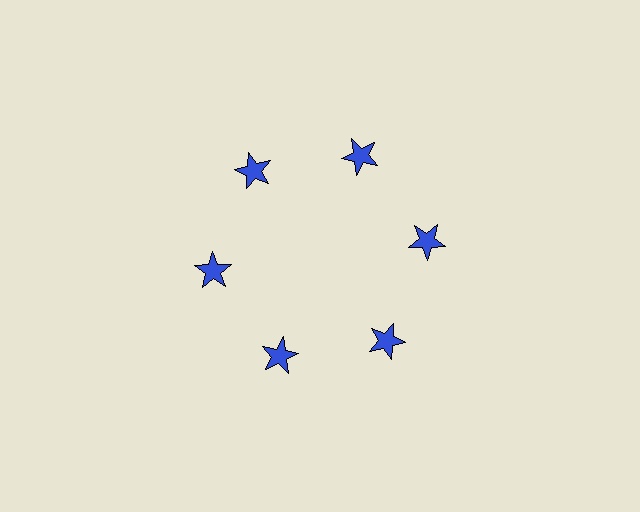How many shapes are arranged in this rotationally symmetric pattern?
There are 6 shapes, arranged in 6 groups of 1.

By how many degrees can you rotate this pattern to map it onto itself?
The pattern maps onto itself every 60 degrees of rotation.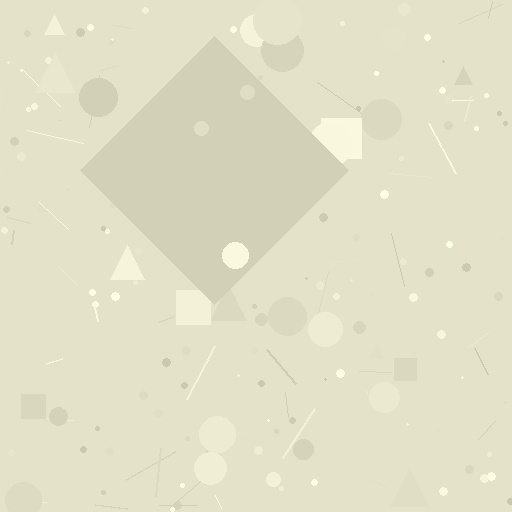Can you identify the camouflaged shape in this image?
The camouflaged shape is a diamond.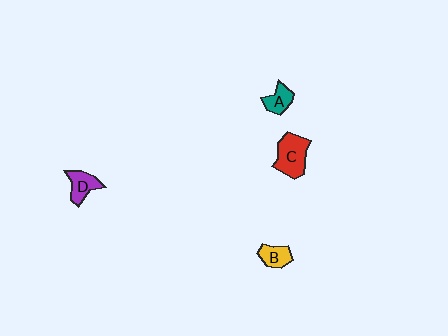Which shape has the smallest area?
Shape A (teal).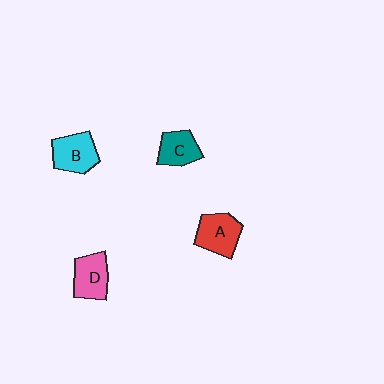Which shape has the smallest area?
Shape C (teal).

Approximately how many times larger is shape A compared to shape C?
Approximately 1.2 times.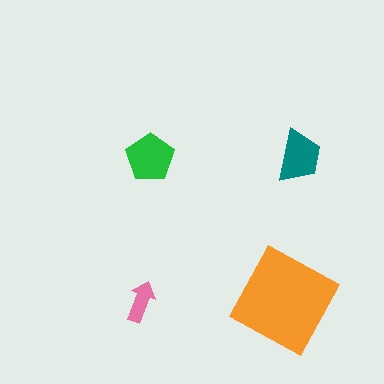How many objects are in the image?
There are 4 objects in the image.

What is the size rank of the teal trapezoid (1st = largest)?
3rd.